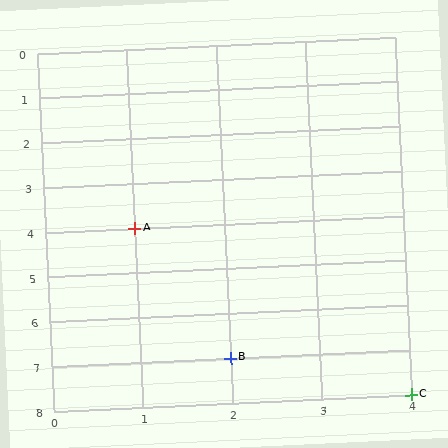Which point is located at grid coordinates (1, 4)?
Point A is at (1, 4).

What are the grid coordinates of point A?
Point A is at grid coordinates (1, 4).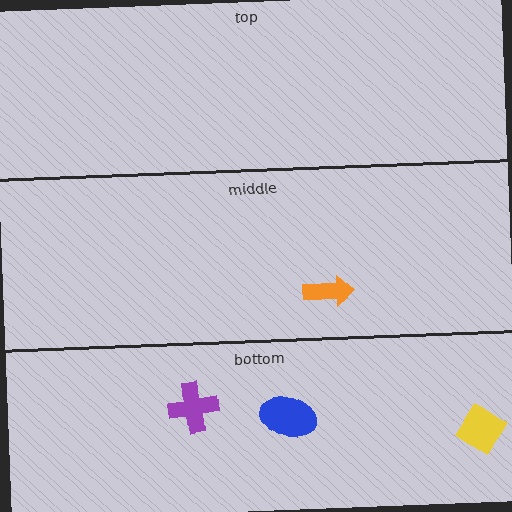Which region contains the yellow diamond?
The bottom region.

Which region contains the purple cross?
The bottom region.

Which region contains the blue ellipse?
The bottom region.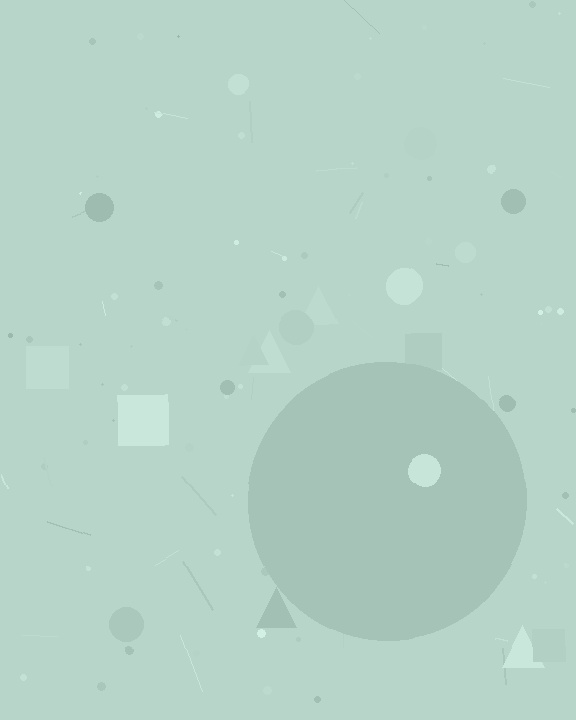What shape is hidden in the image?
A circle is hidden in the image.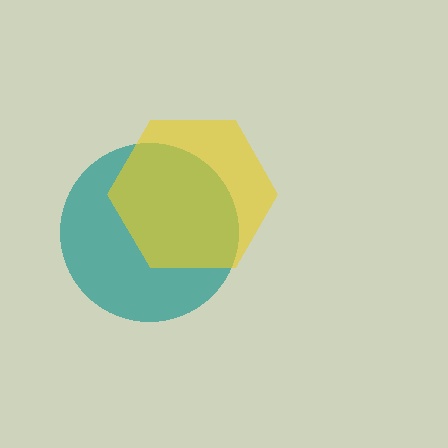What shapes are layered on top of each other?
The layered shapes are: a teal circle, a yellow hexagon.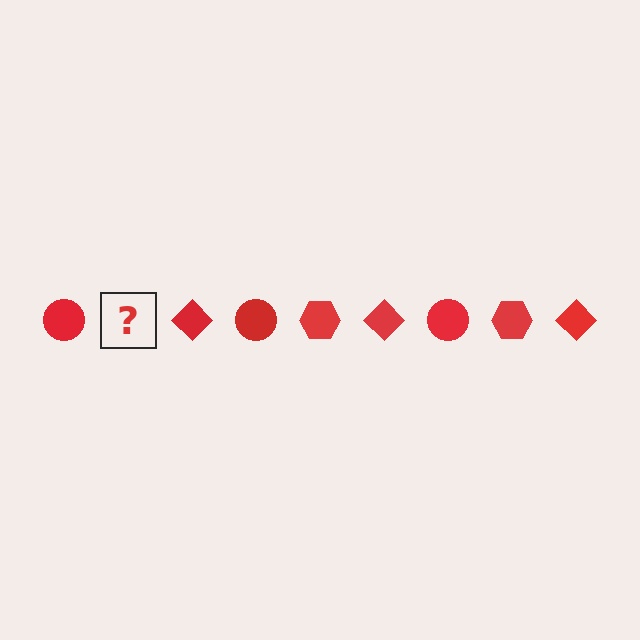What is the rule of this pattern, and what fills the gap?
The rule is that the pattern cycles through circle, hexagon, diamond shapes in red. The gap should be filled with a red hexagon.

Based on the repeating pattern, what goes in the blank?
The blank should be a red hexagon.